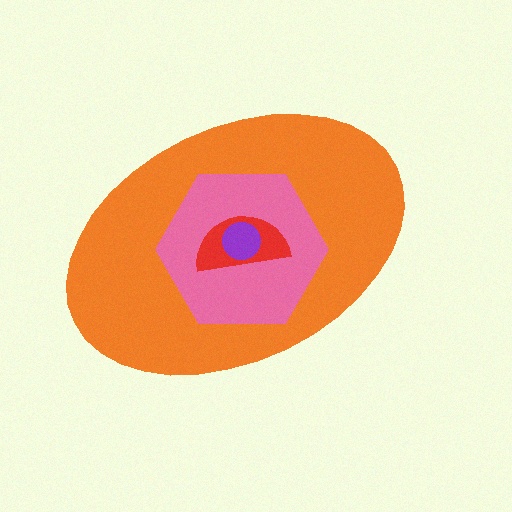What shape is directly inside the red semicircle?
The purple circle.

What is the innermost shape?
The purple circle.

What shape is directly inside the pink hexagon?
The red semicircle.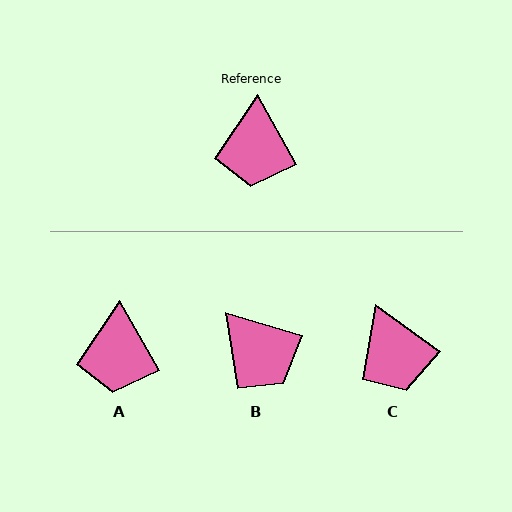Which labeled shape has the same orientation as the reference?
A.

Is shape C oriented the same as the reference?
No, it is off by about 24 degrees.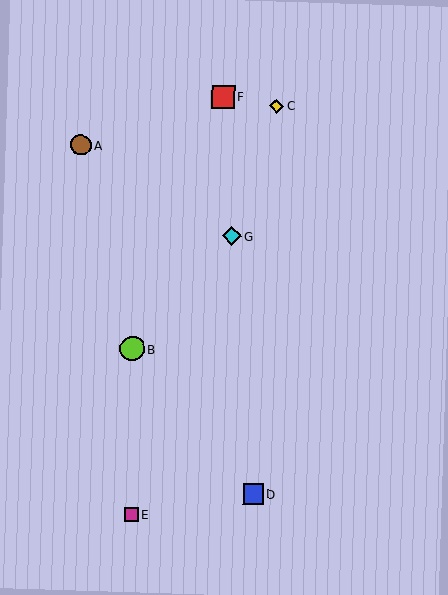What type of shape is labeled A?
Shape A is a brown circle.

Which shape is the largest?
The lime circle (labeled B) is the largest.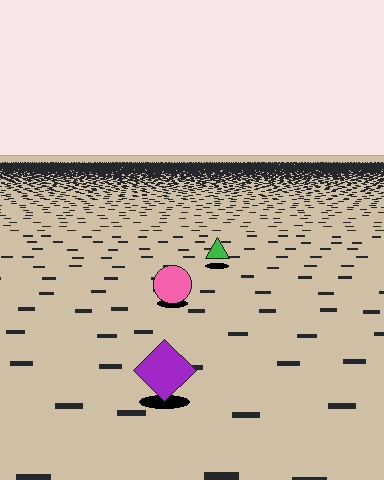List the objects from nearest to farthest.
From nearest to farthest: the purple diamond, the pink circle, the green triangle.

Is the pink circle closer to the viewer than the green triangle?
Yes. The pink circle is closer — you can tell from the texture gradient: the ground texture is coarser near it.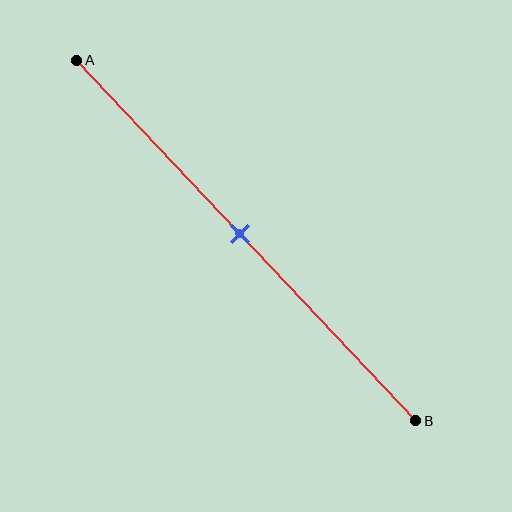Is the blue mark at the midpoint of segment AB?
Yes, the mark is approximately at the midpoint.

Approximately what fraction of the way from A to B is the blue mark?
The blue mark is approximately 50% of the way from A to B.